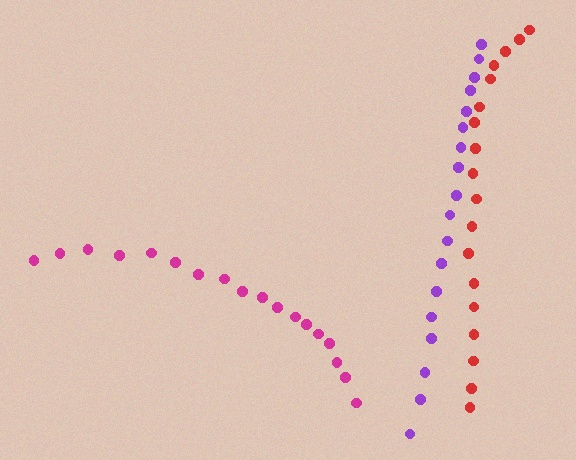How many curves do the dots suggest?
There are 3 distinct paths.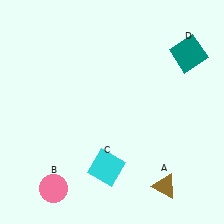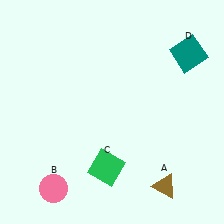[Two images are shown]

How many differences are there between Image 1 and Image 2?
There is 1 difference between the two images.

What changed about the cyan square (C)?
In Image 1, C is cyan. In Image 2, it changed to green.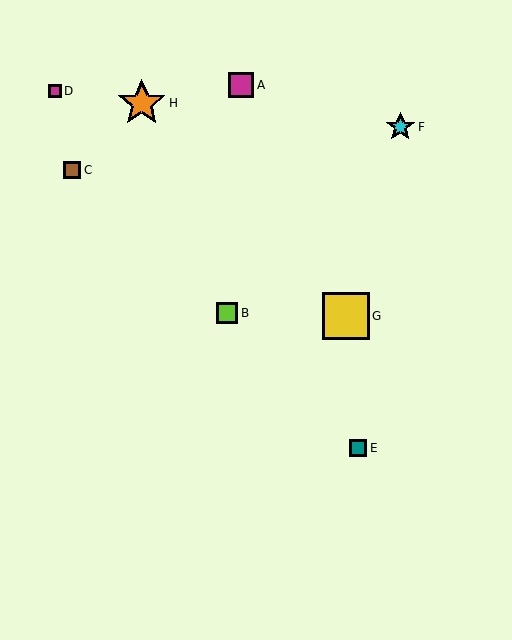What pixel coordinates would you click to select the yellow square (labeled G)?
Click at (346, 316) to select the yellow square G.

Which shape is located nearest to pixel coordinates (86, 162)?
The brown square (labeled C) at (72, 170) is nearest to that location.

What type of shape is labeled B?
Shape B is a lime square.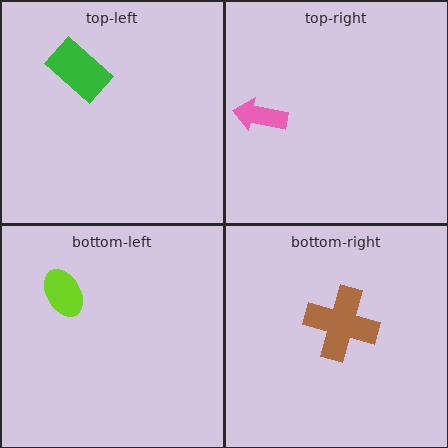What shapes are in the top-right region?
The pink arrow.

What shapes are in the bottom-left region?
The lime ellipse.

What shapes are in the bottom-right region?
The brown cross.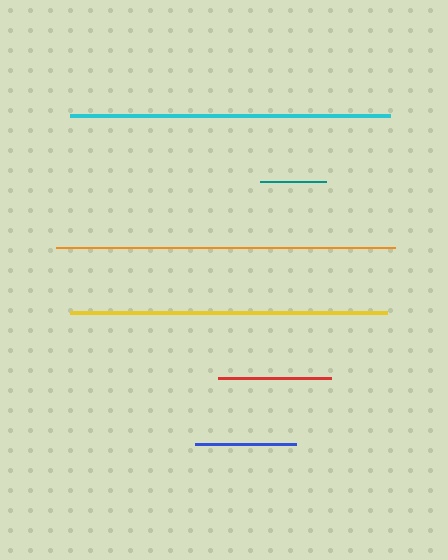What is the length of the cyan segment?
The cyan segment is approximately 320 pixels long.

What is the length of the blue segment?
The blue segment is approximately 100 pixels long.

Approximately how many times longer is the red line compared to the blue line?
The red line is approximately 1.1 times the length of the blue line.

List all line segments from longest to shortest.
From longest to shortest: orange, cyan, yellow, red, blue, teal.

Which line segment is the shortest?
The teal line is the shortest at approximately 67 pixels.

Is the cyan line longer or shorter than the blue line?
The cyan line is longer than the blue line.